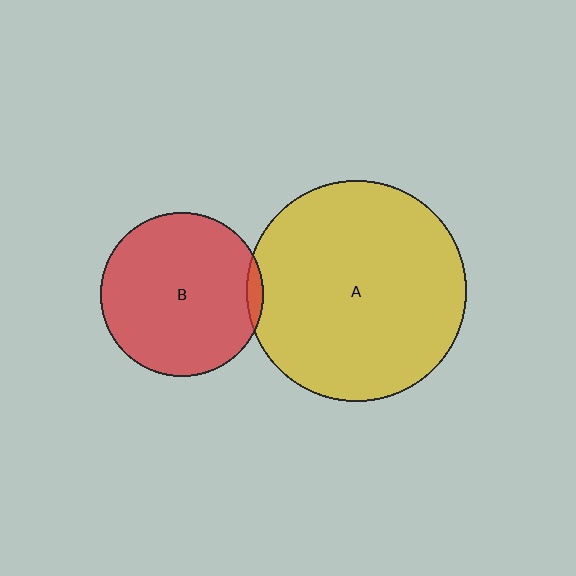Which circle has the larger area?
Circle A (yellow).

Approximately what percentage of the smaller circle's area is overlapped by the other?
Approximately 5%.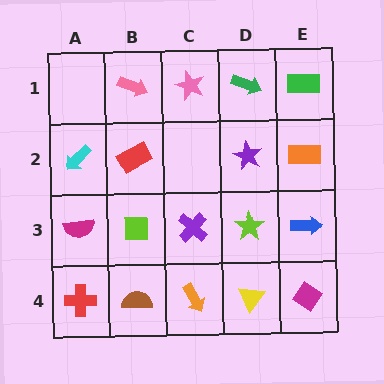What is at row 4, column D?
A yellow triangle.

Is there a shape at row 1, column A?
No, that cell is empty.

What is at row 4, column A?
A red cross.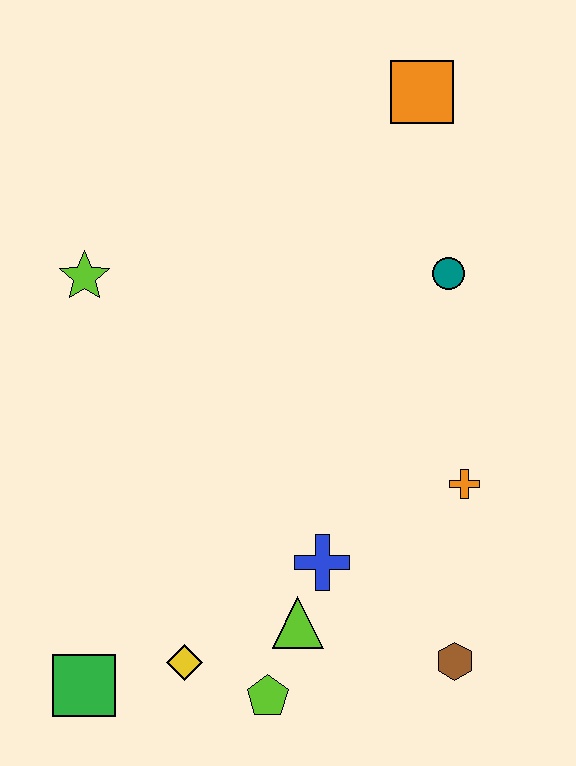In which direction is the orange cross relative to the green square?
The orange cross is to the right of the green square.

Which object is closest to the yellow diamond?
The lime pentagon is closest to the yellow diamond.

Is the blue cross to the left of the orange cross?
Yes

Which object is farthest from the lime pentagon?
The orange square is farthest from the lime pentagon.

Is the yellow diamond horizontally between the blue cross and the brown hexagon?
No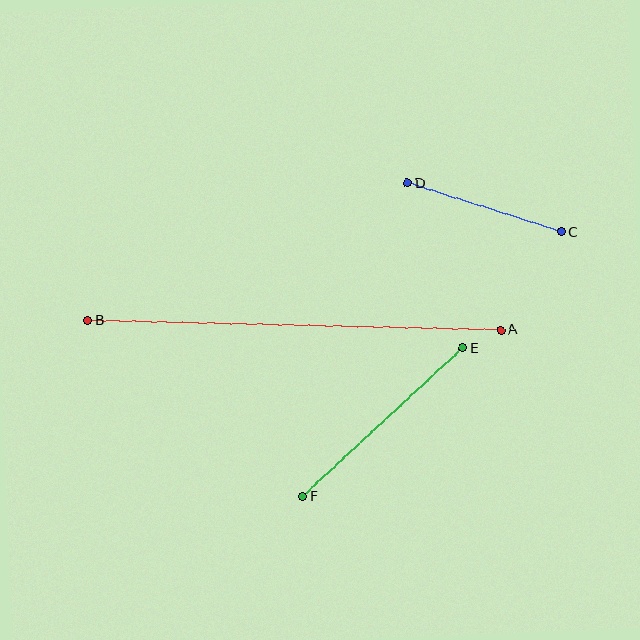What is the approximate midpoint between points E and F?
The midpoint is at approximately (383, 422) pixels.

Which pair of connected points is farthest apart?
Points A and B are farthest apart.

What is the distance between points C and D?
The distance is approximately 162 pixels.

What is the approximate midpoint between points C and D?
The midpoint is at approximately (484, 208) pixels.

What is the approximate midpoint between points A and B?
The midpoint is at approximately (294, 325) pixels.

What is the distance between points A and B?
The distance is approximately 413 pixels.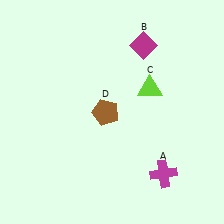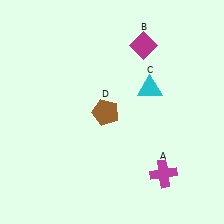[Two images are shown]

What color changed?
The triangle (C) changed from lime in Image 1 to cyan in Image 2.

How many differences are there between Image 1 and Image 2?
There is 1 difference between the two images.